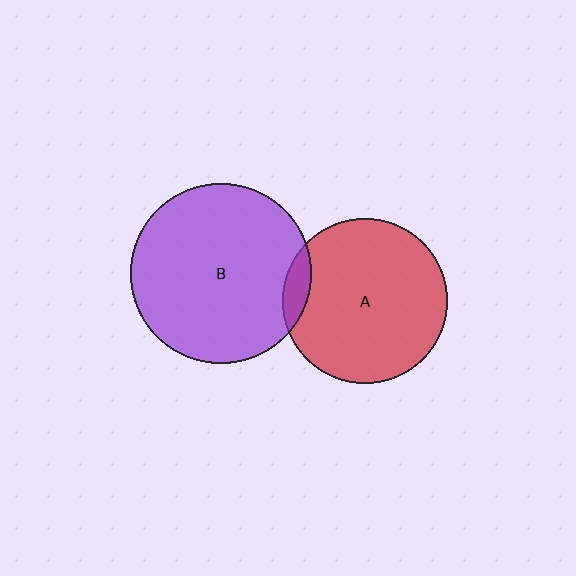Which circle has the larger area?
Circle B (purple).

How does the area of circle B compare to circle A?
Approximately 1.2 times.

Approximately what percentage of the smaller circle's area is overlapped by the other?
Approximately 10%.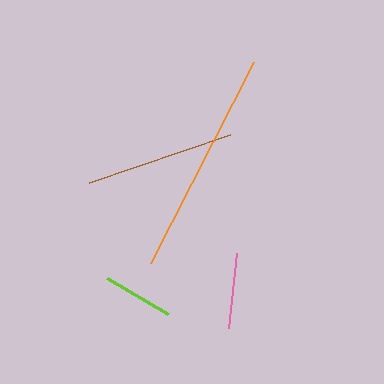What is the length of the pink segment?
The pink segment is approximately 76 pixels long.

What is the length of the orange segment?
The orange segment is approximately 226 pixels long.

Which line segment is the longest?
The orange line is the longest at approximately 226 pixels.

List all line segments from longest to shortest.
From longest to shortest: orange, brown, pink, lime.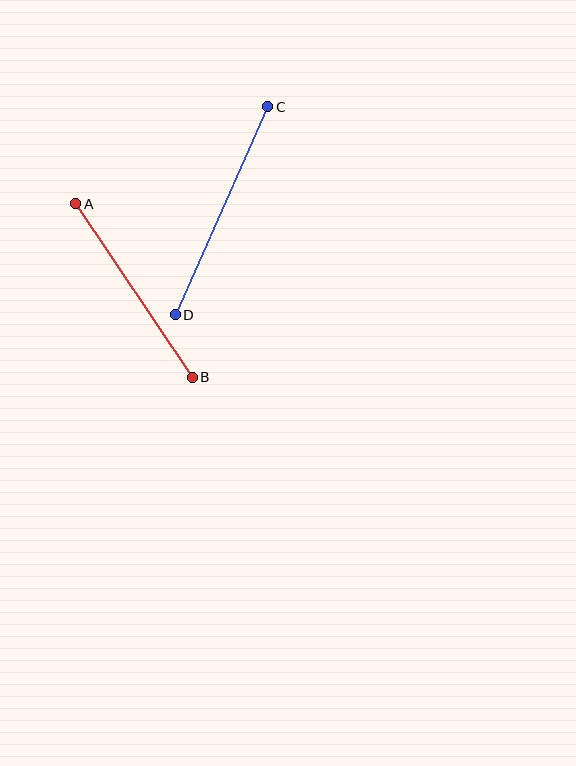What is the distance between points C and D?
The distance is approximately 228 pixels.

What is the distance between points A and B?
The distance is approximately 209 pixels.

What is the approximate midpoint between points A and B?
The midpoint is at approximately (134, 291) pixels.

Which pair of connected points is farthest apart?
Points C and D are farthest apart.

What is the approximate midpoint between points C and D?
The midpoint is at approximately (222, 211) pixels.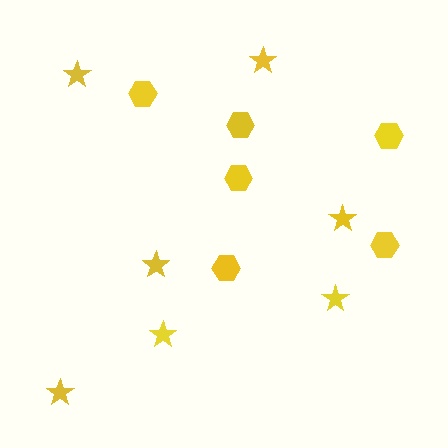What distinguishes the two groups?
There are 2 groups: one group of hexagons (6) and one group of stars (7).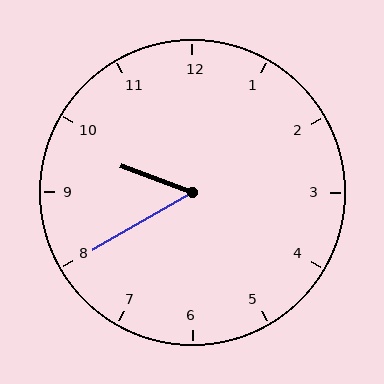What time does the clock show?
9:40.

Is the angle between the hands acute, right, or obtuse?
It is acute.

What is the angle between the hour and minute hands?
Approximately 50 degrees.